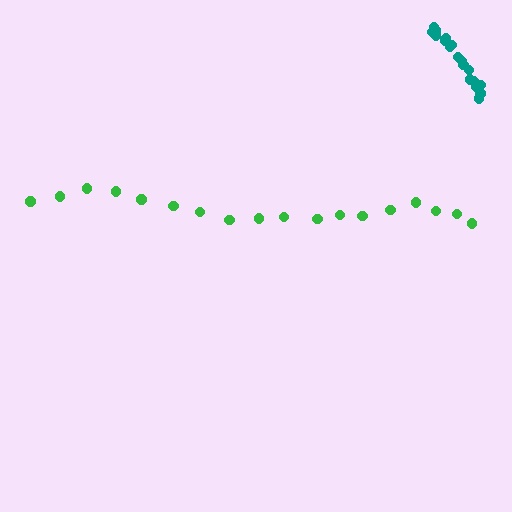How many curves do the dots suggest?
There are 2 distinct paths.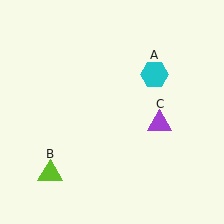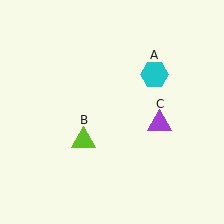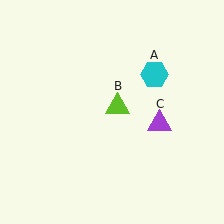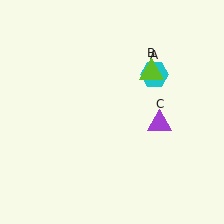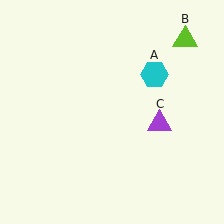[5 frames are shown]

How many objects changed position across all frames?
1 object changed position: lime triangle (object B).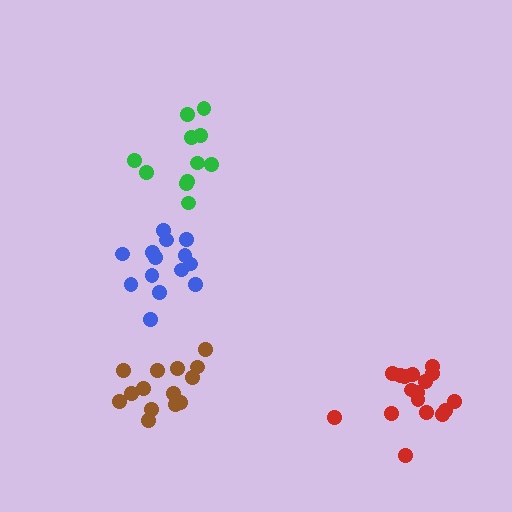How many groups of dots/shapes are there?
There are 4 groups.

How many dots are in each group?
Group 1: 11 dots, Group 2: 14 dots, Group 3: 17 dots, Group 4: 14 dots (56 total).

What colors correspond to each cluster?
The clusters are colored: green, brown, red, blue.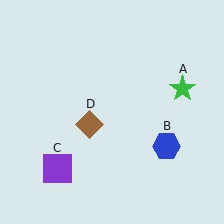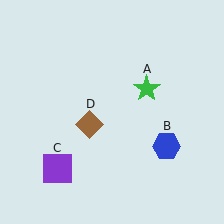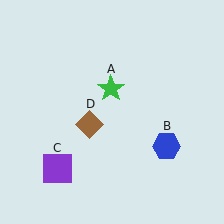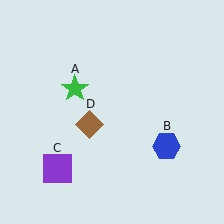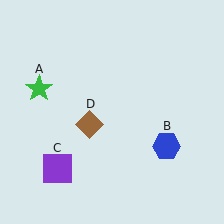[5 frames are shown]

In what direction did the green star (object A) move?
The green star (object A) moved left.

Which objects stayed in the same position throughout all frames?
Blue hexagon (object B) and purple square (object C) and brown diamond (object D) remained stationary.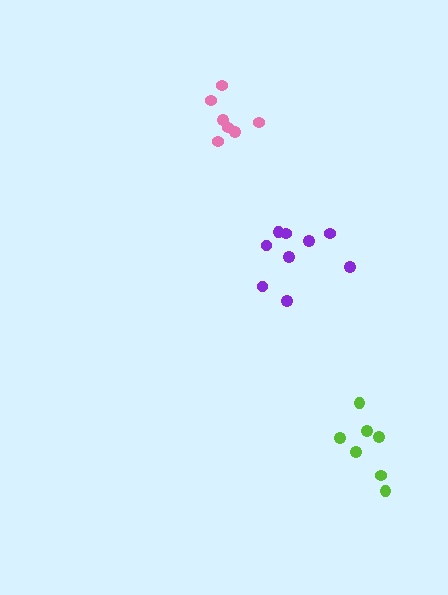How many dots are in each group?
Group 1: 7 dots, Group 2: 7 dots, Group 3: 9 dots (23 total).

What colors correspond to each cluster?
The clusters are colored: pink, lime, purple.